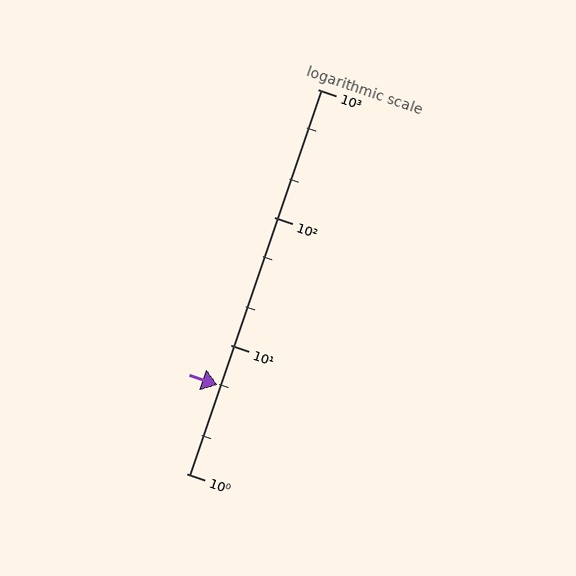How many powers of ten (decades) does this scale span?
The scale spans 3 decades, from 1 to 1000.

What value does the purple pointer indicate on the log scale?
The pointer indicates approximately 4.9.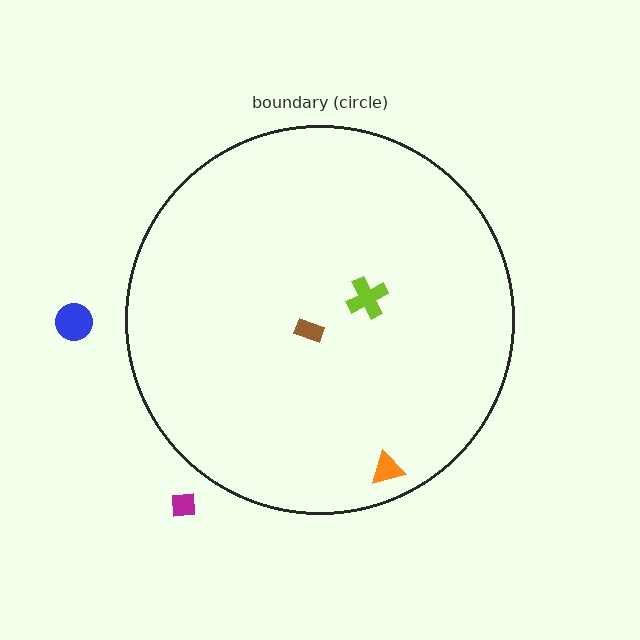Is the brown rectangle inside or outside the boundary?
Inside.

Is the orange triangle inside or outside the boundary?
Inside.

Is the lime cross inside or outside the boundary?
Inside.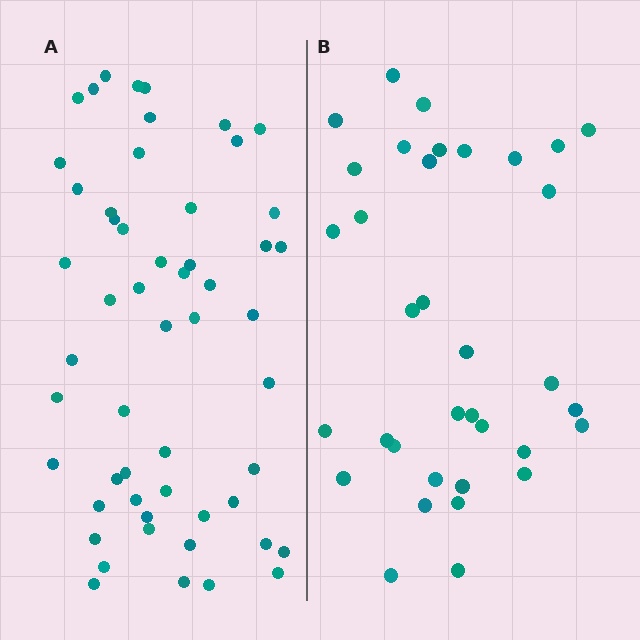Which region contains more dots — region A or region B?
Region A (the left region) has more dots.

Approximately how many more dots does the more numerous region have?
Region A has approximately 20 more dots than region B.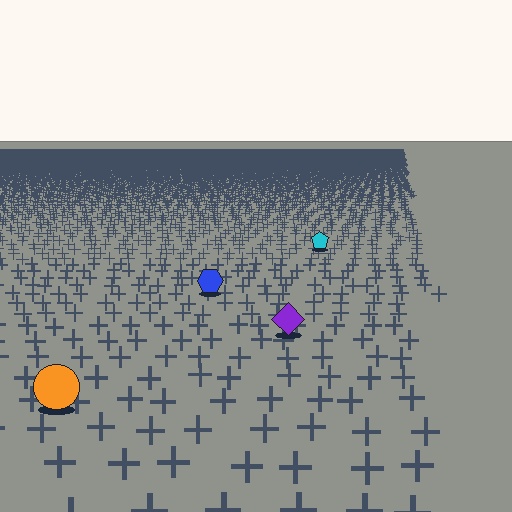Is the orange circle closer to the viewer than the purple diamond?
Yes. The orange circle is closer — you can tell from the texture gradient: the ground texture is coarser near it.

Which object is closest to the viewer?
The orange circle is closest. The texture marks near it are larger and more spread out.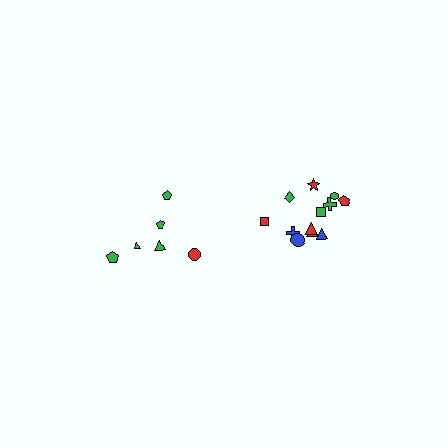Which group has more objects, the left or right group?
The right group.